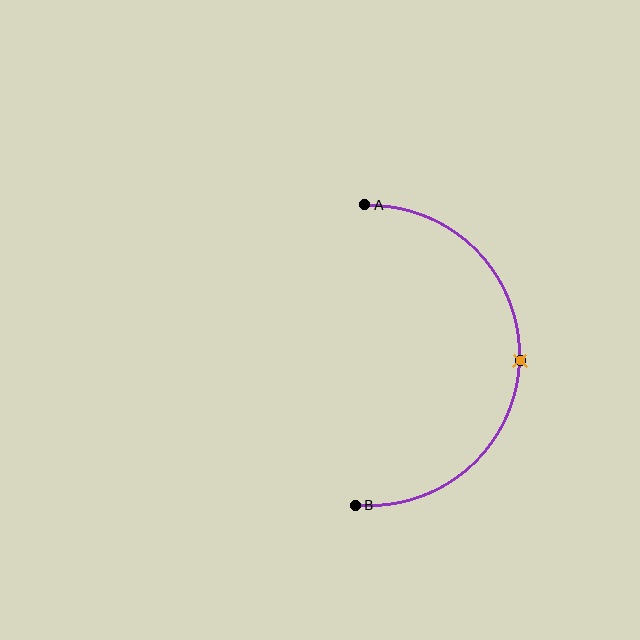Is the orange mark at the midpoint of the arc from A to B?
Yes. The orange mark lies on the arc at equal arc-length from both A and B — it is the arc midpoint.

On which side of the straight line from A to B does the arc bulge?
The arc bulges to the right of the straight line connecting A and B.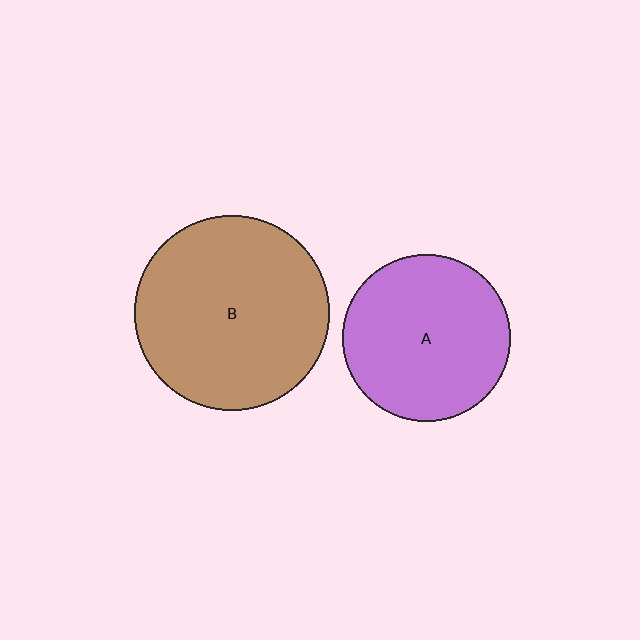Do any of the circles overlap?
No, none of the circles overlap.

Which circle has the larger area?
Circle B (brown).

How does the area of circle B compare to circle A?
Approximately 1.4 times.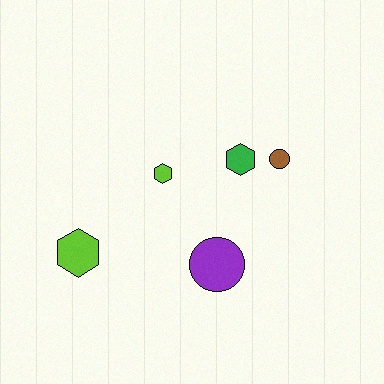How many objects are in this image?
There are 5 objects.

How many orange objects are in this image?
There are no orange objects.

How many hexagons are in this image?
There are 3 hexagons.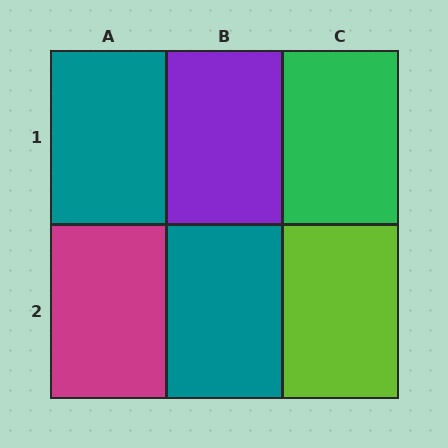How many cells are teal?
2 cells are teal.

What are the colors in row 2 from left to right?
Magenta, teal, lime.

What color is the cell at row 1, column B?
Purple.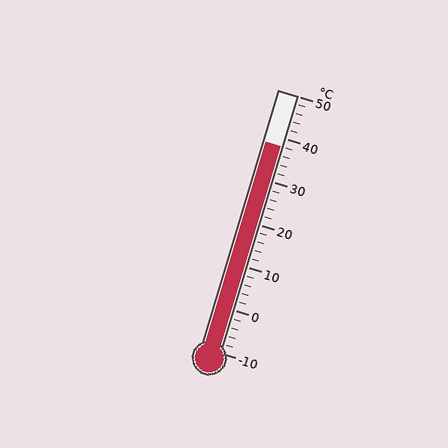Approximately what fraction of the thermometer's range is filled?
The thermometer is filled to approximately 80% of its range.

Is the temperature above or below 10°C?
The temperature is above 10°C.